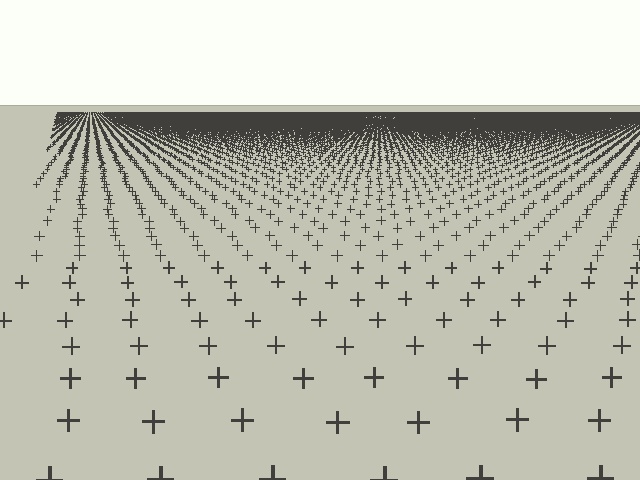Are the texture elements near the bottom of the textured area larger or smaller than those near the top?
Larger. Near the bottom, elements are closer to the viewer and appear at a bigger on-screen size.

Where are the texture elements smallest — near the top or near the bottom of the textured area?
Near the top.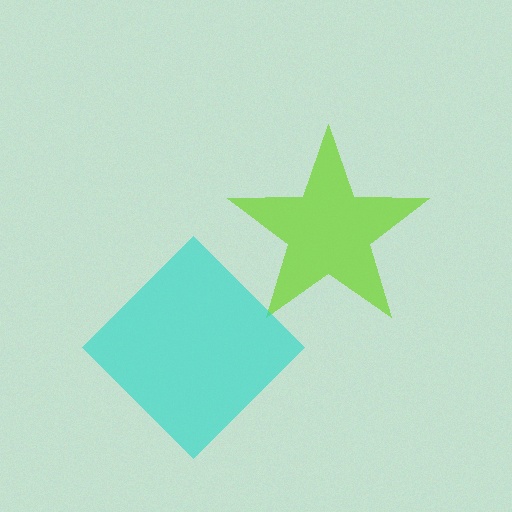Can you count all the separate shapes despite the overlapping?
Yes, there are 2 separate shapes.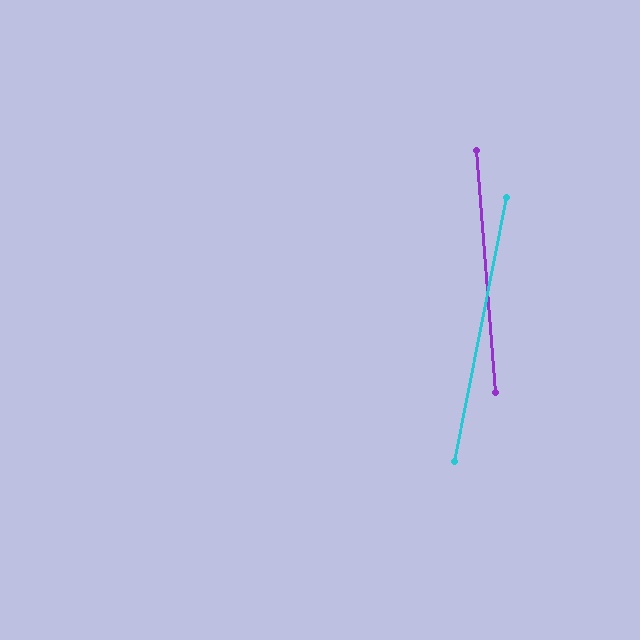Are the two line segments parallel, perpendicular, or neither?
Neither parallel nor perpendicular — they differ by about 16°.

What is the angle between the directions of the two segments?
Approximately 16 degrees.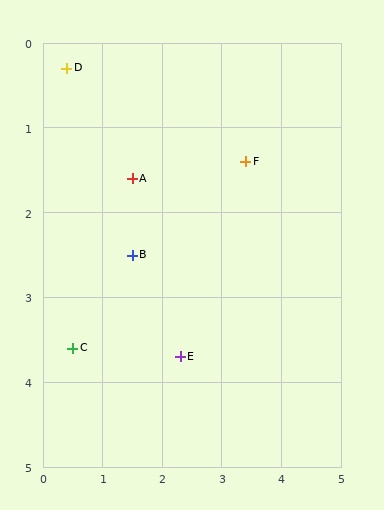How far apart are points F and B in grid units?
Points F and B are about 2.2 grid units apart.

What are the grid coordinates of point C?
Point C is at approximately (0.5, 3.6).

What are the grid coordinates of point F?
Point F is at approximately (3.4, 1.4).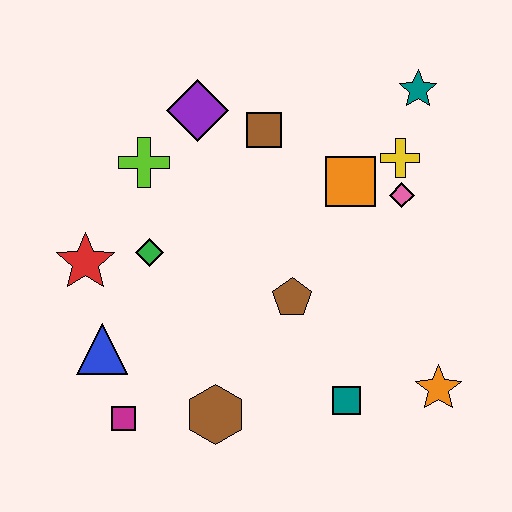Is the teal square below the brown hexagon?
No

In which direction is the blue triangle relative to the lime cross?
The blue triangle is below the lime cross.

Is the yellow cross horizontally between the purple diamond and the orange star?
Yes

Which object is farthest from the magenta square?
The teal star is farthest from the magenta square.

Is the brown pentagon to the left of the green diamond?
No